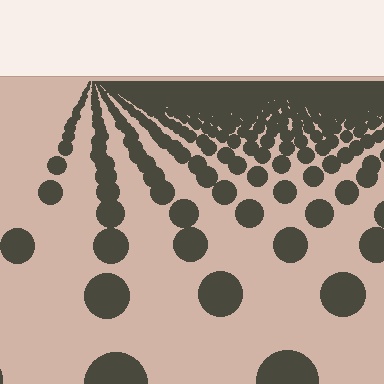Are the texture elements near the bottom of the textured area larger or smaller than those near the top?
Larger. Near the bottom, elements are closer to the viewer and appear at a bigger on-screen size.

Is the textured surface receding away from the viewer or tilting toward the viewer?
The surface is receding away from the viewer. Texture elements get smaller and denser toward the top.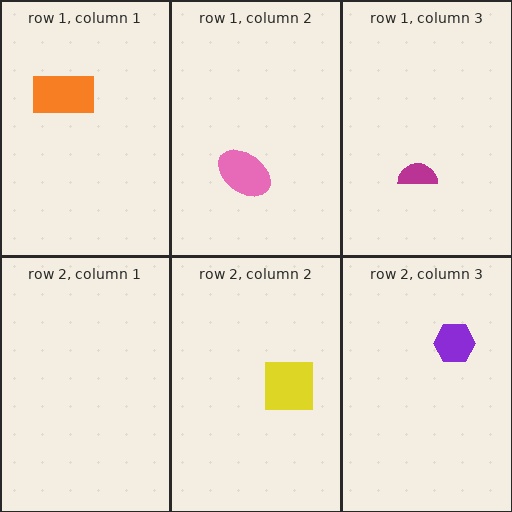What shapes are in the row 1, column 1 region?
The orange rectangle.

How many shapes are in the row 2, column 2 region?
1.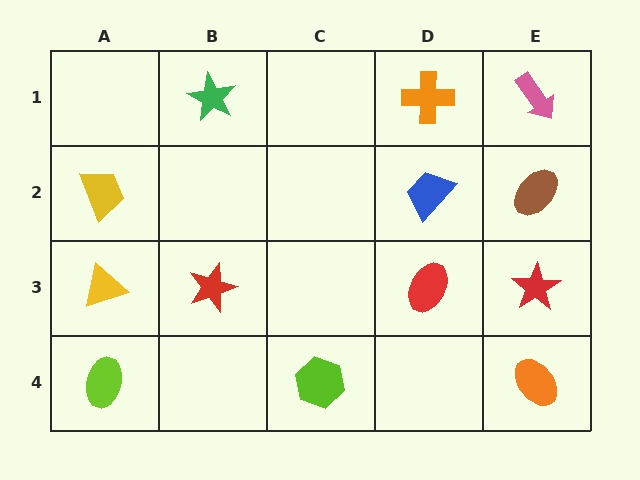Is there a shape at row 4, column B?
No, that cell is empty.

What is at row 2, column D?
A blue trapezoid.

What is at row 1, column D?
An orange cross.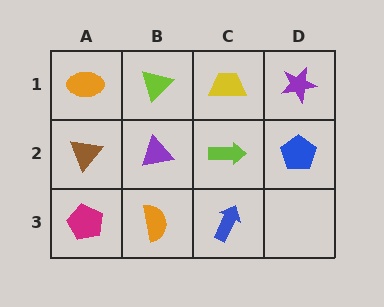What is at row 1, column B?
A lime triangle.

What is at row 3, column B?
An orange semicircle.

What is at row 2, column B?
A purple triangle.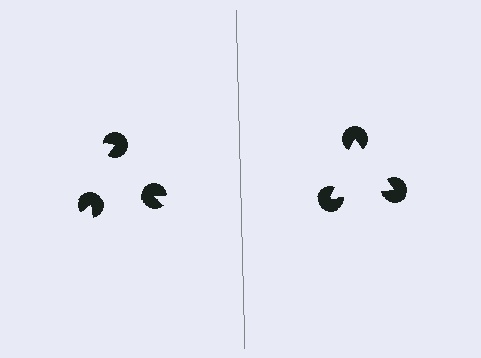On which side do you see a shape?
An illusory triangle appears on the right side. On the left side the wedge cuts are rotated, so no coherent shape forms.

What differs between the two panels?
The pac-man discs are positioned identically on both sides; only the wedge orientations differ. On the right they align to a triangle; on the left they are misaligned.